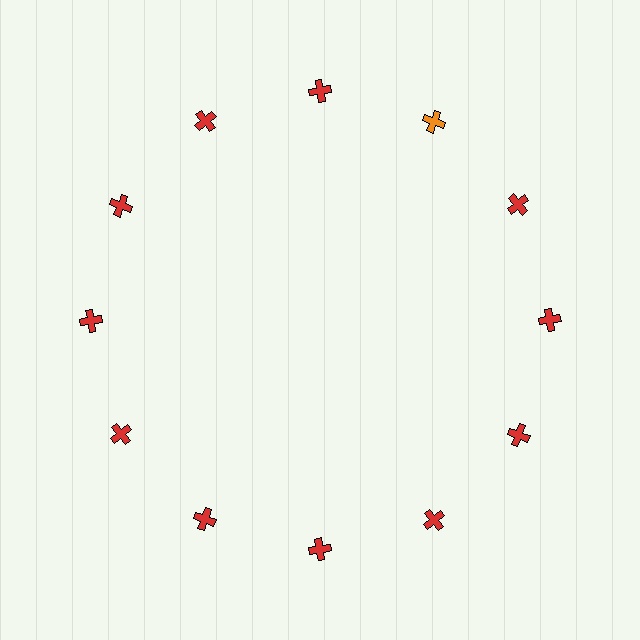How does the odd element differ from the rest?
It has a different color: orange instead of red.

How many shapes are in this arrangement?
There are 12 shapes arranged in a ring pattern.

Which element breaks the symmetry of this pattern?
The orange cross at roughly the 1 o'clock position breaks the symmetry. All other shapes are red crosses.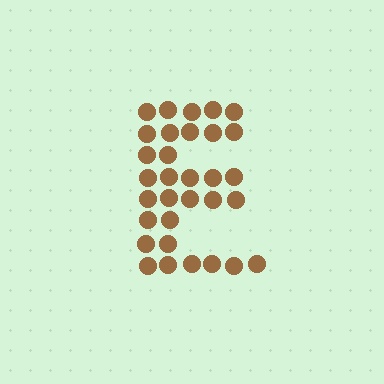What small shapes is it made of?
It is made of small circles.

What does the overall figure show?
The overall figure shows the letter E.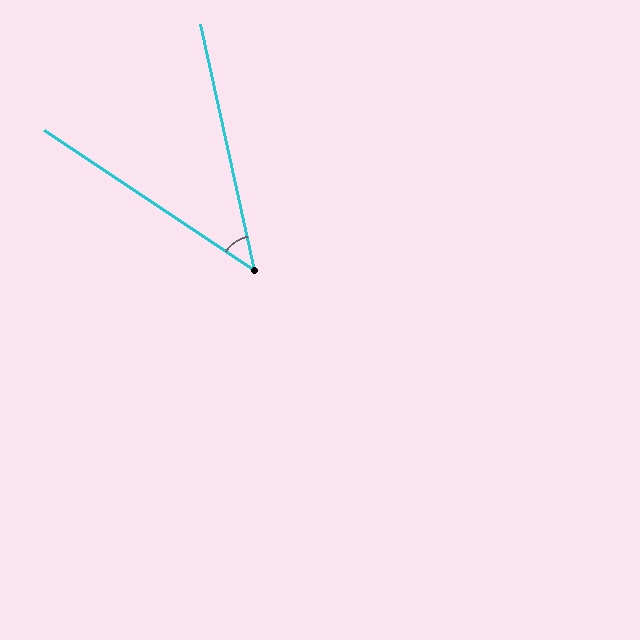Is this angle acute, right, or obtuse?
It is acute.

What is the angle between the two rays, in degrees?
Approximately 44 degrees.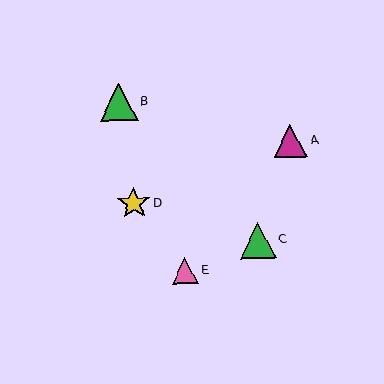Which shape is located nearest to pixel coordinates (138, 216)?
The yellow star (labeled D) at (134, 203) is nearest to that location.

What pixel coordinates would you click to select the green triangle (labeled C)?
Click at (258, 240) to select the green triangle C.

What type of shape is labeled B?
Shape B is a green triangle.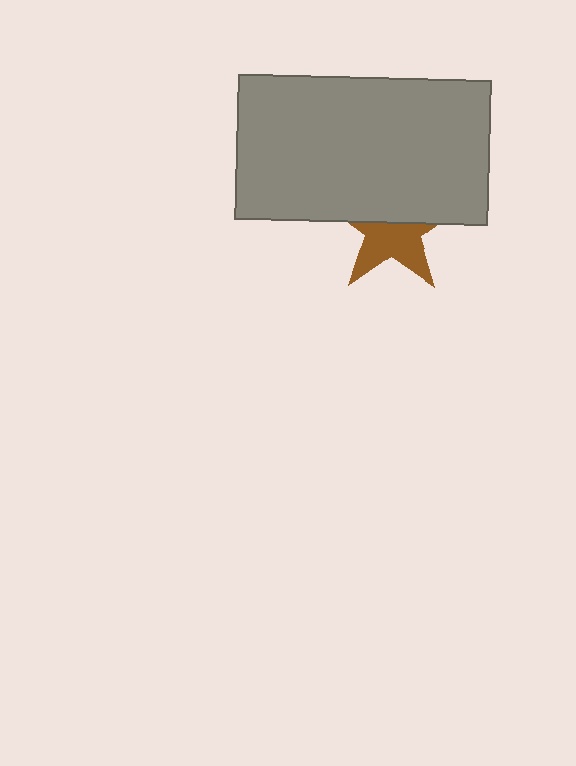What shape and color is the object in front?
The object in front is a gray rectangle.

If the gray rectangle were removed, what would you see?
You would see the complete brown star.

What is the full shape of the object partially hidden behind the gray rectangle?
The partially hidden object is a brown star.